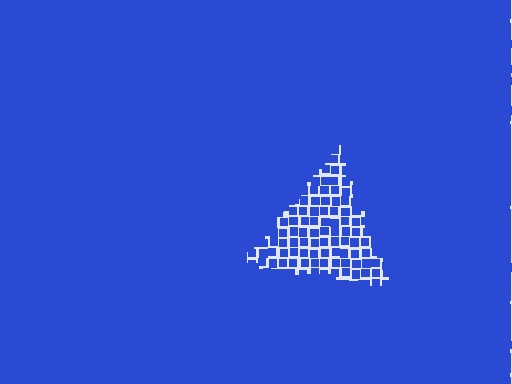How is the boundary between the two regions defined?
The boundary is defined by a change in element density (approximately 3.0x ratio). All elements are the same color, size, and shape.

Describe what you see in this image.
The image contains small blue elements arranged at two different densities. A triangle-shaped region is visible where the elements are less densely packed than the surrounding area.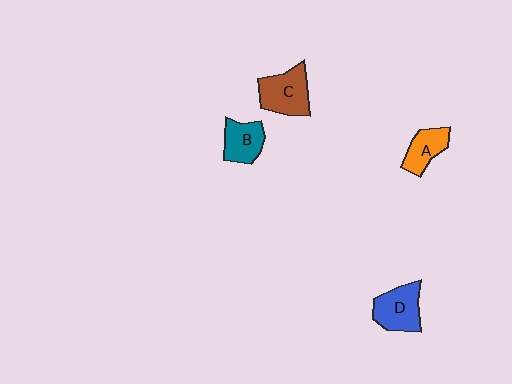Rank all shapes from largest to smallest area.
From largest to smallest: C (brown), D (blue), B (teal), A (orange).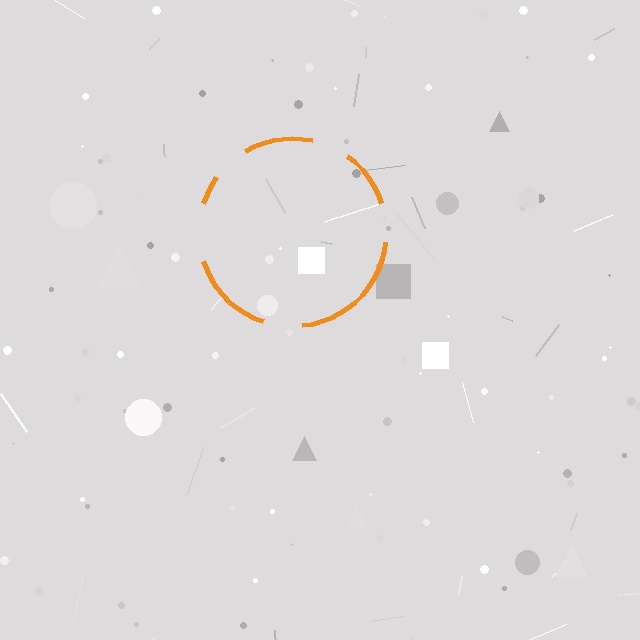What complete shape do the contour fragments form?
The contour fragments form a circle.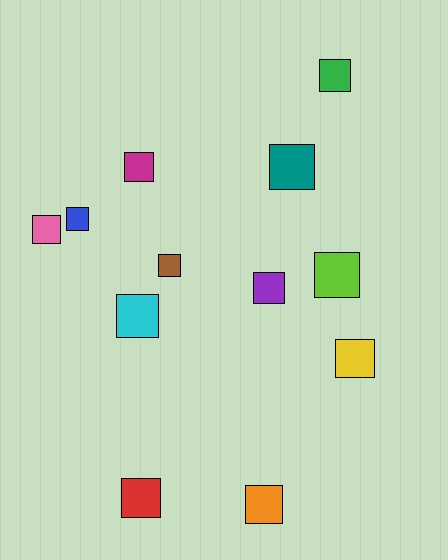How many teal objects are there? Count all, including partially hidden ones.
There is 1 teal object.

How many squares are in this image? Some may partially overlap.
There are 12 squares.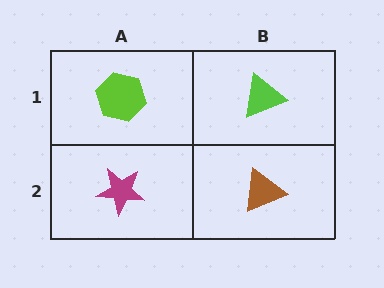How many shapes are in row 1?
2 shapes.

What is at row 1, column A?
A lime hexagon.